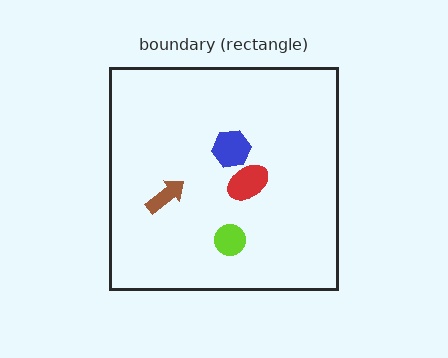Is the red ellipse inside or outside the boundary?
Inside.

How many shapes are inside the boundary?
4 inside, 0 outside.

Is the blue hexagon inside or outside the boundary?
Inside.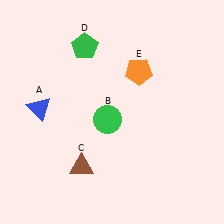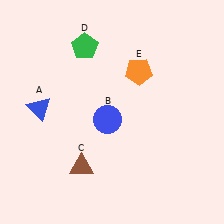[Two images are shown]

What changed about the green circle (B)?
In Image 1, B is green. In Image 2, it changed to blue.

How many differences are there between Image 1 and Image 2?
There is 1 difference between the two images.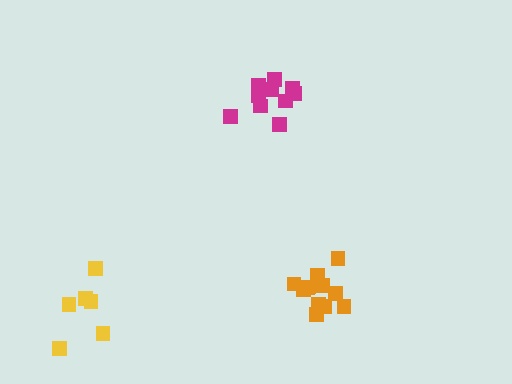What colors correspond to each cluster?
The clusters are colored: orange, yellow, magenta.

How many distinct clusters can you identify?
There are 3 distinct clusters.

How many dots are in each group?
Group 1: 12 dots, Group 2: 6 dots, Group 3: 10 dots (28 total).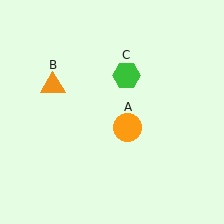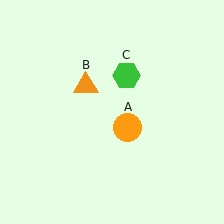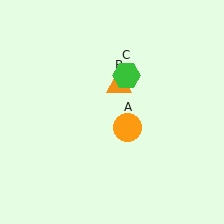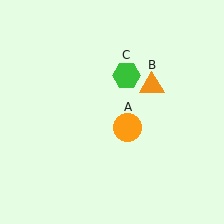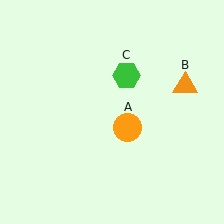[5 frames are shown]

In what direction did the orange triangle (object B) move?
The orange triangle (object B) moved right.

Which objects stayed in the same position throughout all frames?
Orange circle (object A) and green hexagon (object C) remained stationary.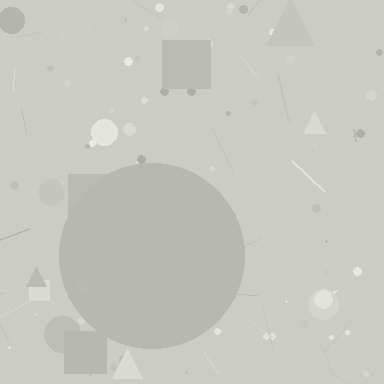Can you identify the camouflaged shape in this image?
The camouflaged shape is a circle.